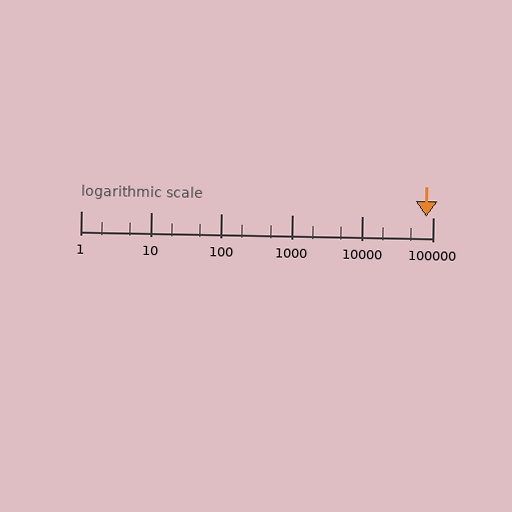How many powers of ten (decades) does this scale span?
The scale spans 5 decades, from 1 to 100000.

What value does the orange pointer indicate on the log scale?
The pointer indicates approximately 80000.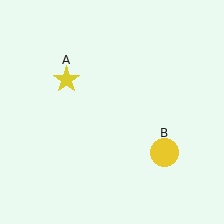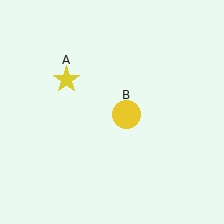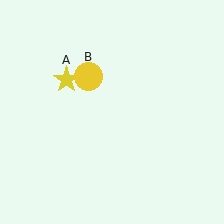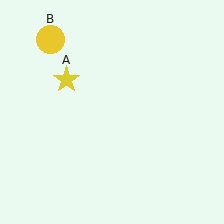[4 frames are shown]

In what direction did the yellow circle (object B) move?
The yellow circle (object B) moved up and to the left.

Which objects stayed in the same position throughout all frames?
Yellow star (object A) remained stationary.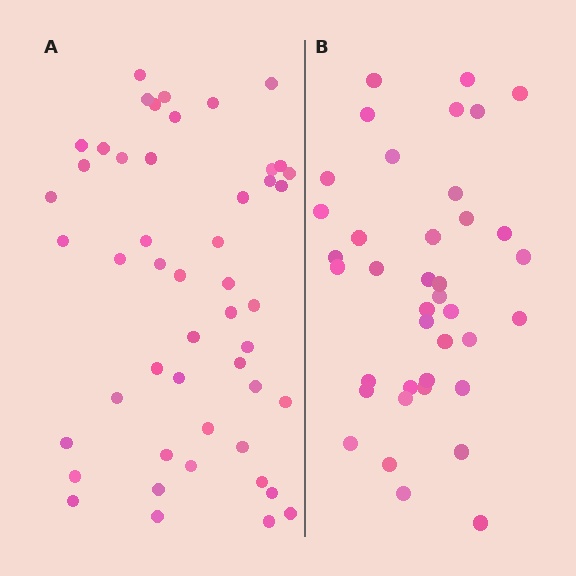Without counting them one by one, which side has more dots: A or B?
Region A (the left region) has more dots.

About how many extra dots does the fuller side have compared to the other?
Region A has roughly 10 or so more dots than region B.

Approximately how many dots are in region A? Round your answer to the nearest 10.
About 50 dots. (The exact count is 49, which rounds to 50.)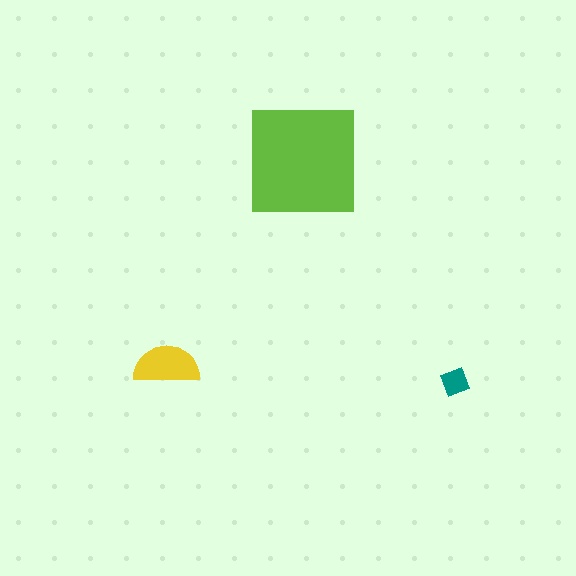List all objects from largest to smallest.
The lime square, the yellow semicircle, the teal diamond.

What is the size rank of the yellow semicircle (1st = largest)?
2nd.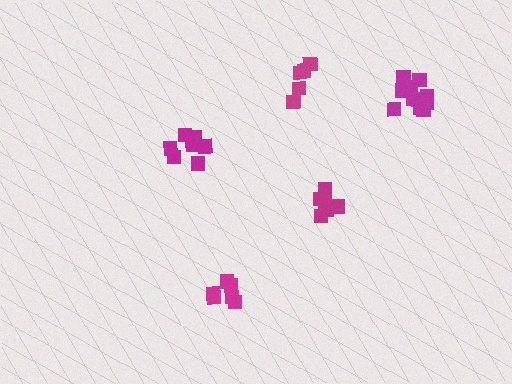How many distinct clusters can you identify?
There are 5 distinct clusters.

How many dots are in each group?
Group 1: 11 dots, Group 2: 6 dots, Group 3: 6 dots, Group 4: 5 dots, Group 5: 8 dots (36 total).